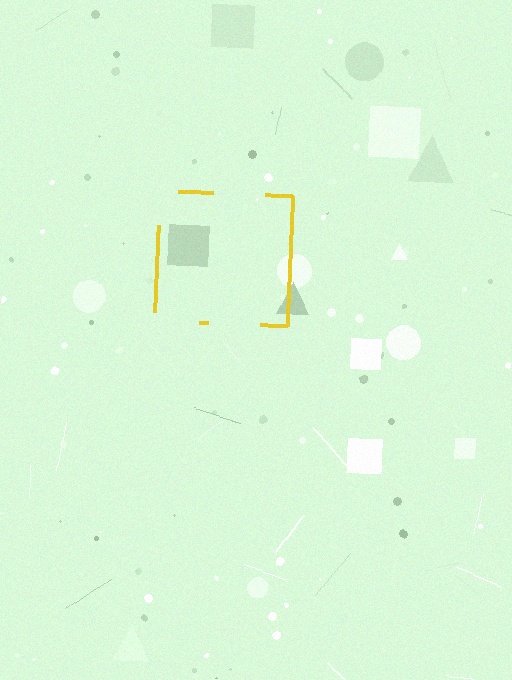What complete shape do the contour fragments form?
The contour fragments form a square.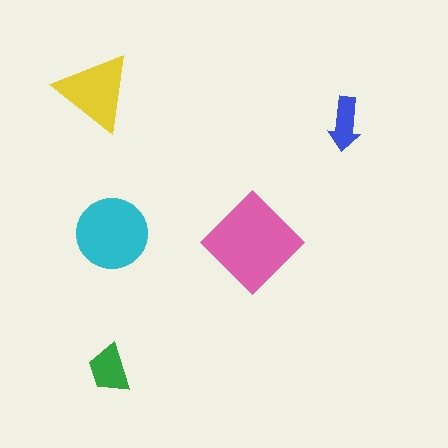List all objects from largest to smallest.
The pink diamond, the cyan circle, the yellow triangle, the green trapezoid, the blue arrow.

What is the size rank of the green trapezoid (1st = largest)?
4th.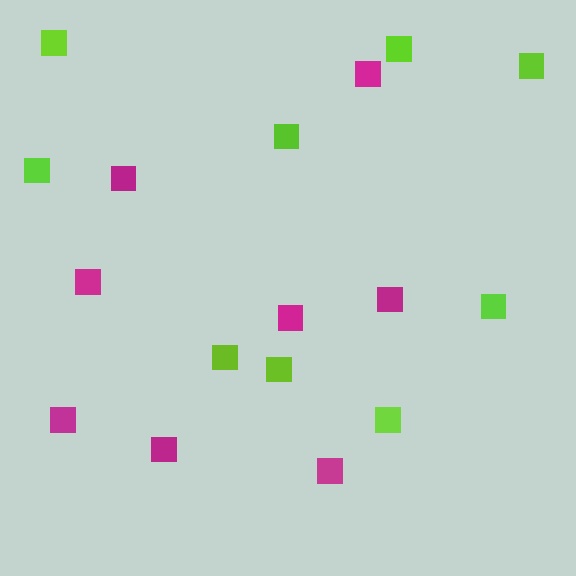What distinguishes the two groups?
There are 2 groups: one group of lime squares (9) and one group of magenta squares (8).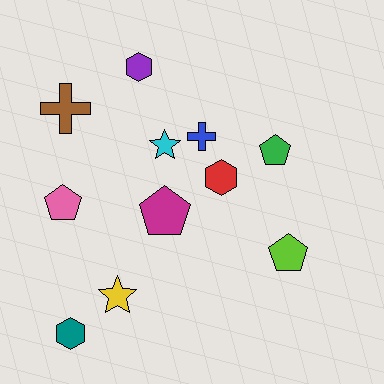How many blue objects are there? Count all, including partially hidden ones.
There is 1 blue object.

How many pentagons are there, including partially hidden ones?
There are 4 pentagons.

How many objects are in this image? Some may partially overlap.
There are 11 objects.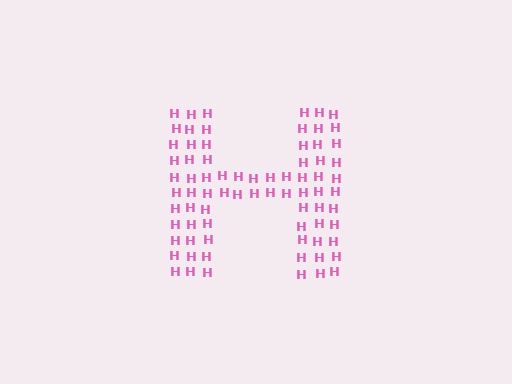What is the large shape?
The large shape is the letter H.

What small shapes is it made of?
It is made of small letter H's.